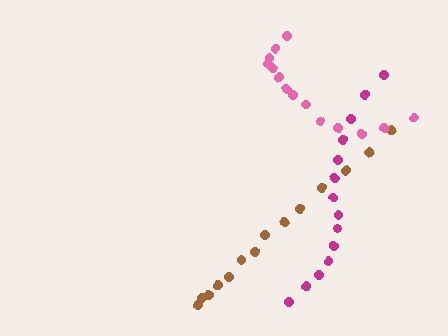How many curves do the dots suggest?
There are 3 distinct paths.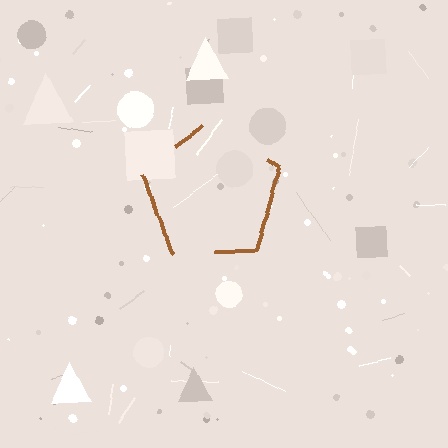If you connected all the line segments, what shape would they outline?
They would outline a pentagon.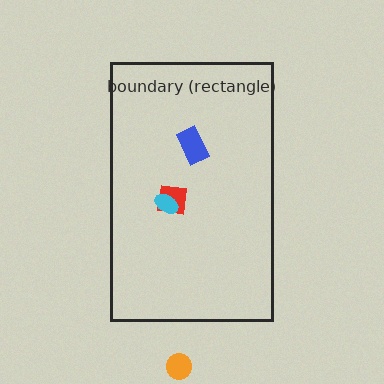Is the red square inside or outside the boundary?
Inside.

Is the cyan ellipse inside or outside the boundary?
Inside.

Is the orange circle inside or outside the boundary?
Outside.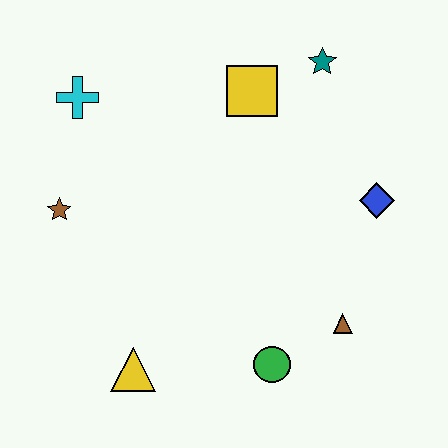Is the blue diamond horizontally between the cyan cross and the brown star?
No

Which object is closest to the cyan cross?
The brown star is closest to the cyan cross.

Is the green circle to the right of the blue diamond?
No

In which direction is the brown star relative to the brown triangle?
The brown star is to the left of the brown triangle.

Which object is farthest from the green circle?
The cyan cross is farthest from the green circle.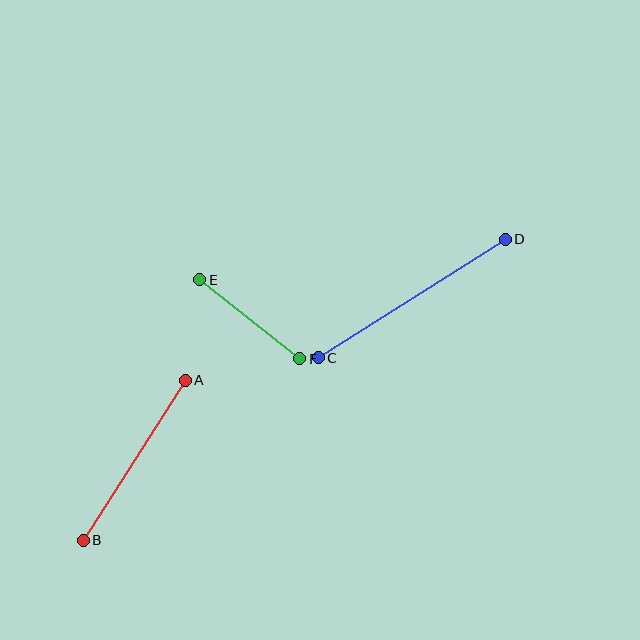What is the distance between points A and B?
The distance is approximately 190 pixels.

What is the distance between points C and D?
The distance is approximately 222 pixels.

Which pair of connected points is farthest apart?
Points C and D are farthest apart.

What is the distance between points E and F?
The distance is approximately 127 pixels.